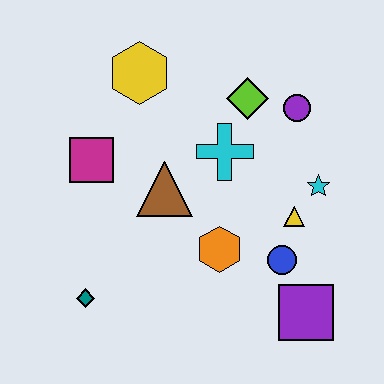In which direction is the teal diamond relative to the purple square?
The teal diamond is to the left of the purple square.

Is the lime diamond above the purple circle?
Yes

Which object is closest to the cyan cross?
The lime diamond is closest to the cyan cross.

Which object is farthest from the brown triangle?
The purple square is farthest from the brown triangle.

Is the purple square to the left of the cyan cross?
No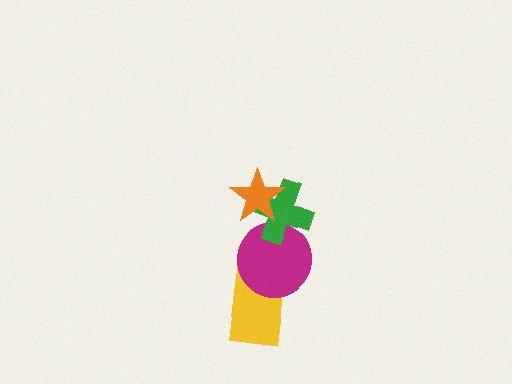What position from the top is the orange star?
The orange star is 1st from the top.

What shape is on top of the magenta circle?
The green cross is on top of the magenta circle.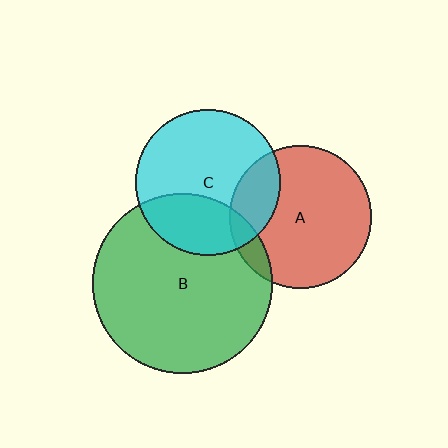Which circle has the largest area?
Circle B (green).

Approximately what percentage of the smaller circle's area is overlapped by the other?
Approximately 20%.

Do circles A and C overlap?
Yes.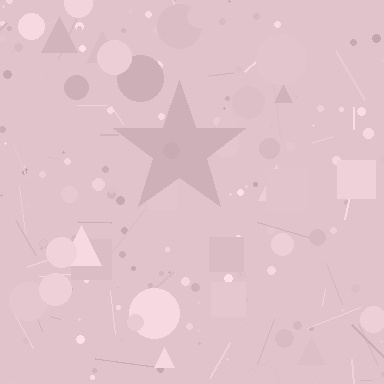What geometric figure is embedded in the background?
A star is embedded in the background.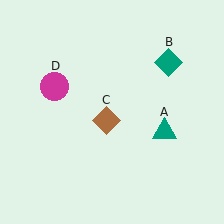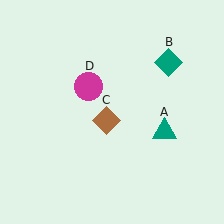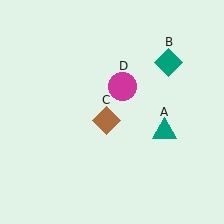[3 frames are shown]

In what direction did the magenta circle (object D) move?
The magenta circle (object D) moved right.